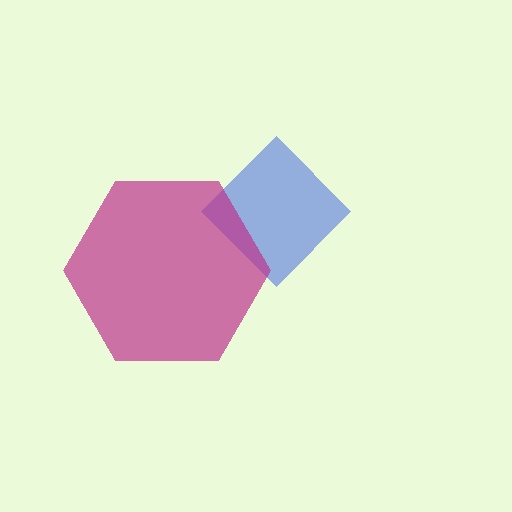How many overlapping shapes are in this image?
There are 2 overlapping shapes in the image.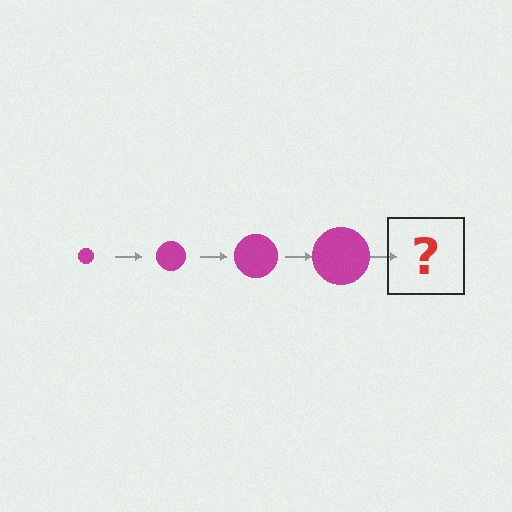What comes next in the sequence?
The next element should be a magenta circle, larger than the previous one.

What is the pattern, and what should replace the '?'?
The pattern is that the circle gets progressively larger each step. The '?' should be a magenta circle, larger than the previous one.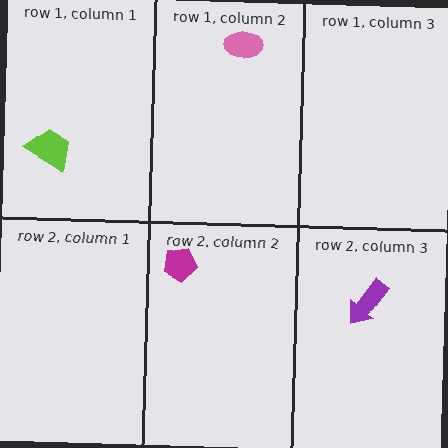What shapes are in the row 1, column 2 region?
The pink ellipse.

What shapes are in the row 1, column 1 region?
The lime trapezoid.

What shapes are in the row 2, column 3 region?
The purple arrow.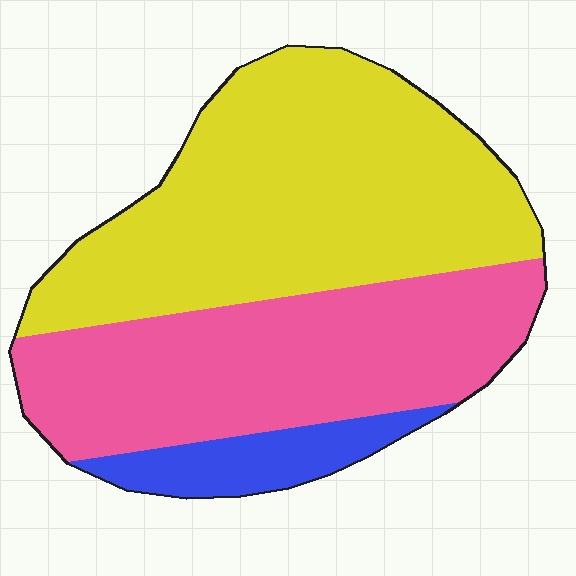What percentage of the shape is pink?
Pink takes up about two fifths (2/5) of the shape.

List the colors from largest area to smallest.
From largest to smallest: yellow, pink, blue.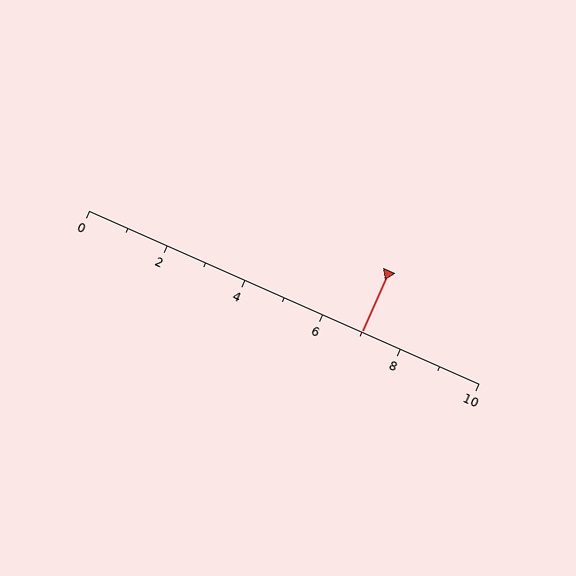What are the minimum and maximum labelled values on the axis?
The axis runs from 0 to 10.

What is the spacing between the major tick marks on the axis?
The major ticks are spaced 2 apart.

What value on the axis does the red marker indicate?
The marker indicates approximately 7.